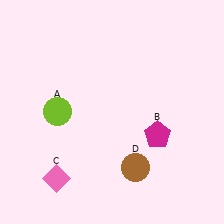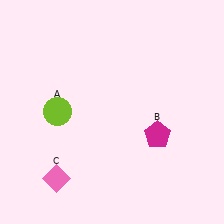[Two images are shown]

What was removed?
The brown circle (D) was removed in Image 2.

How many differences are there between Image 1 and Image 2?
There is 1 difference between the two images.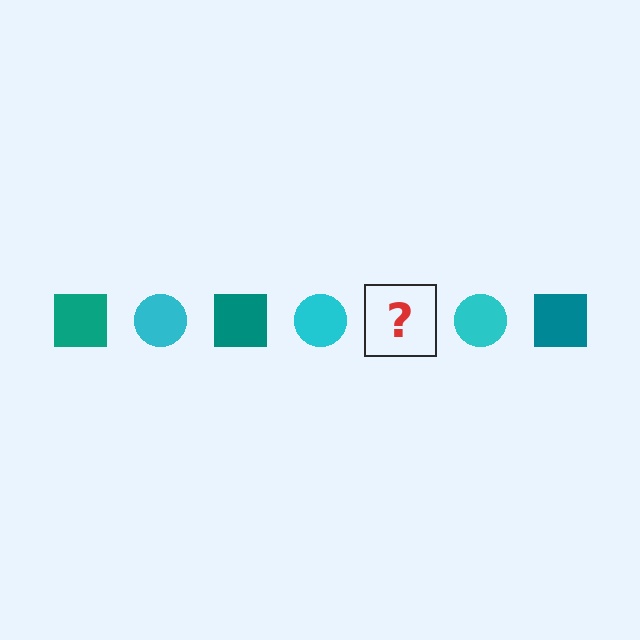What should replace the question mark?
The question mark should be replaced with a teal square.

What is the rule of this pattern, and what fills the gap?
The rule is that the pattern alternates between teal square and cyan circle. The gap should be filled with a teal square.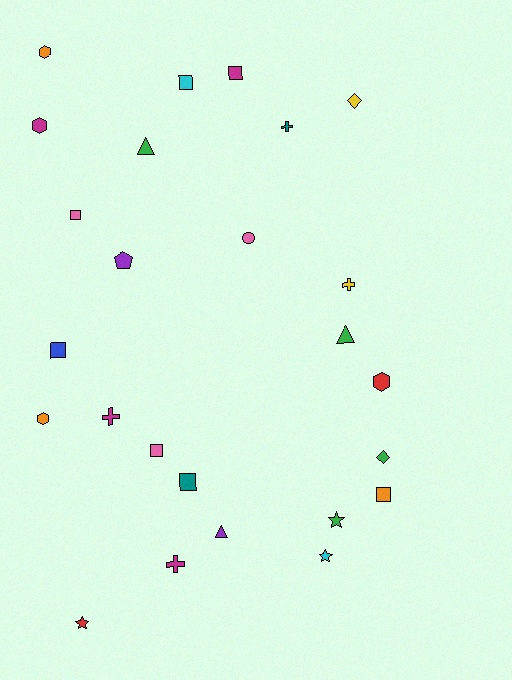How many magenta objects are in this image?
There are 4 magenta objects.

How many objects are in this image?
There are 25 objects.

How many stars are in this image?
There are 3 stars.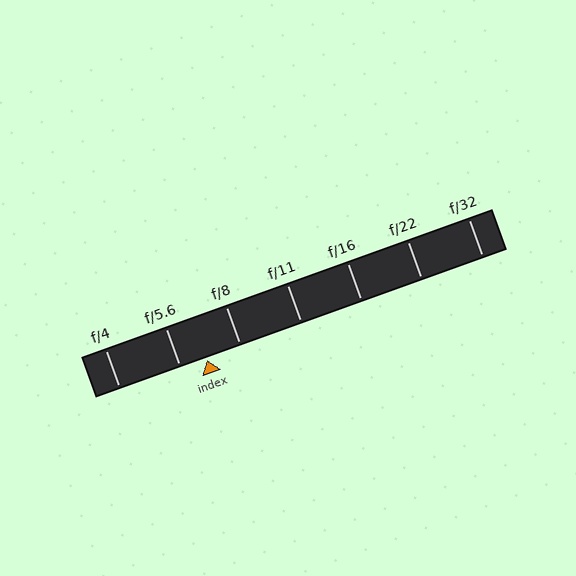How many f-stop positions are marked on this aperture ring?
There are 7 f-stop positions marked.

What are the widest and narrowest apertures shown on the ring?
The widest aperture shown is f/4 and the narrowest is f/32.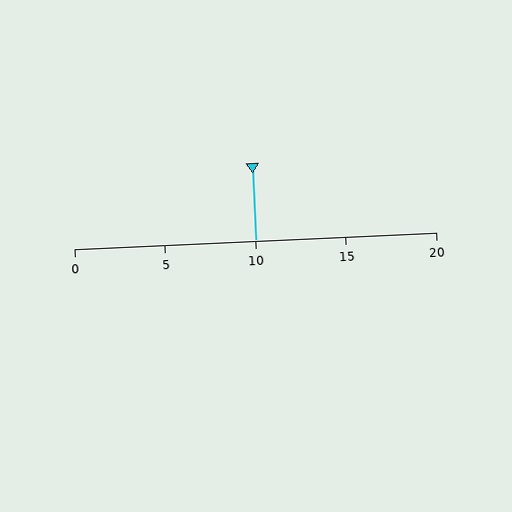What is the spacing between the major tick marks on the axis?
The major ticks are spaced 5 apart.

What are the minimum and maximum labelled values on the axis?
The axis runs from 0 to 20.